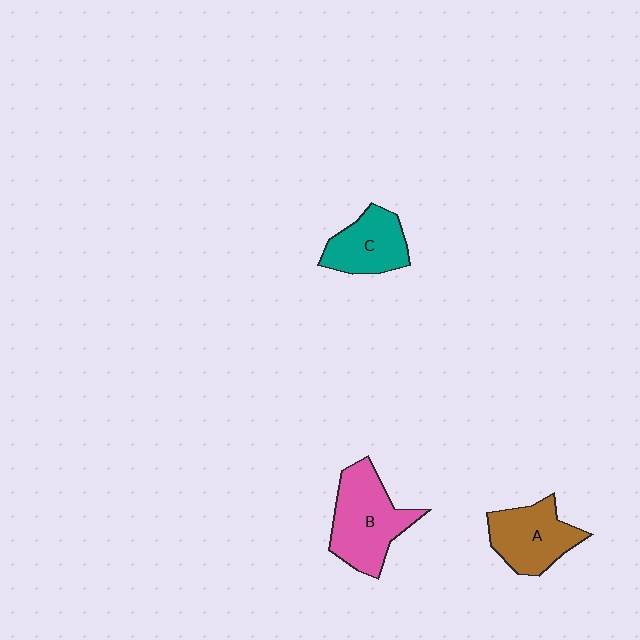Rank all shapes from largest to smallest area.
From largest to smallest: B (pink), A (brown), C (teal).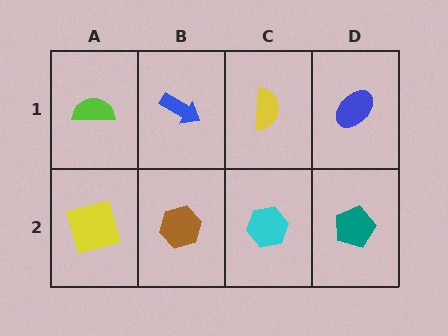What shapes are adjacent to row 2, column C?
A yellow semicircle (row 1, column C), a brown hexagon (row 2, column B), a teal pentagon (row 2, column D).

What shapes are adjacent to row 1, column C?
A cyan hexagon (row 2, column C), a blue arrow (row 1, column B), a blue ellipse (row 1, column D).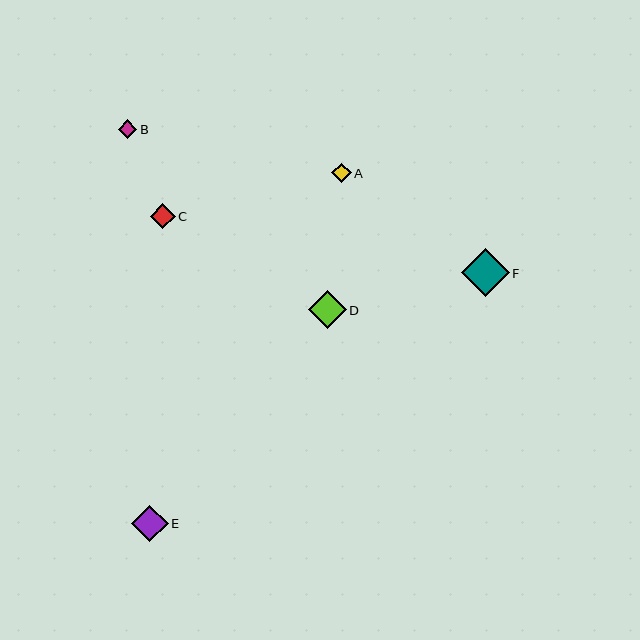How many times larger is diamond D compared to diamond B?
Diamond D is approximately 2.1 times the size of diamond B.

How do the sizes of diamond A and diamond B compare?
Diamond A and diamond B are approximately the same size.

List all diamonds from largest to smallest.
From largest to smallest: F, D, E, C, A, B.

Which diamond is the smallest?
Diamond B is the smallest with a size of approximately 18 pixels.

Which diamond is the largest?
Diamond F is the largest with a size of approximately 47 pixels.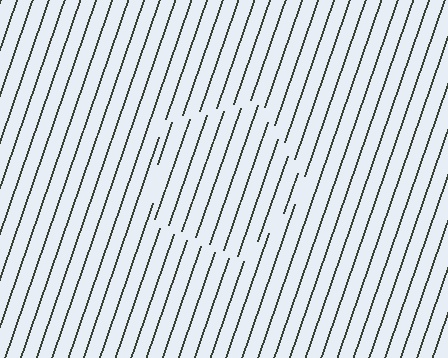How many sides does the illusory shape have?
5 sides — the line-ends trace a pentagon.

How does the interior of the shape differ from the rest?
The interior of the shape contains the same grating, shifted by half a period — the contour is defined by the phase discontinuity where line-ends from the inner and outer gratings abut.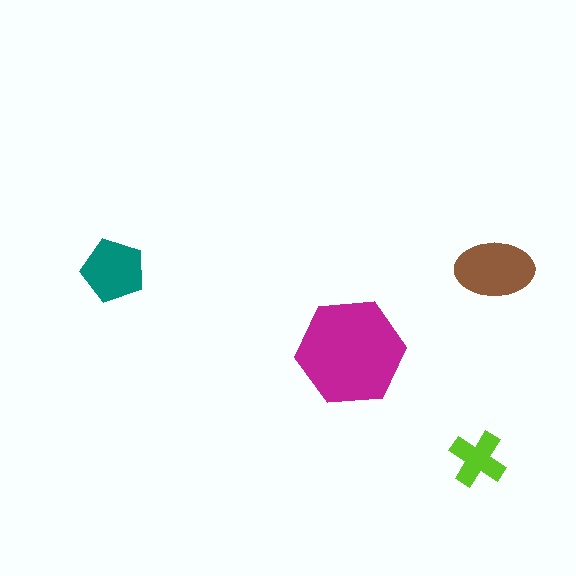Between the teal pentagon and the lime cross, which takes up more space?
The teal pentagon.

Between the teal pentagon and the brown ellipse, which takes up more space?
The brown ellipse.